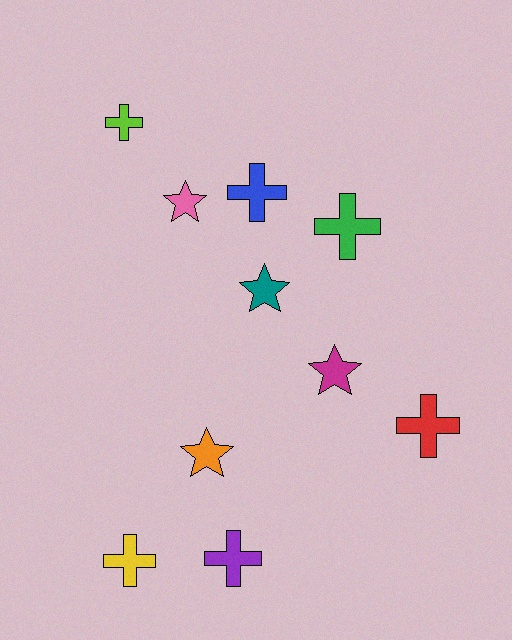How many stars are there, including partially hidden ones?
There are 4 stars.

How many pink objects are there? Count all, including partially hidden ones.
There is 1 pink object.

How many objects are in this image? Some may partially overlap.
There are 10 objects.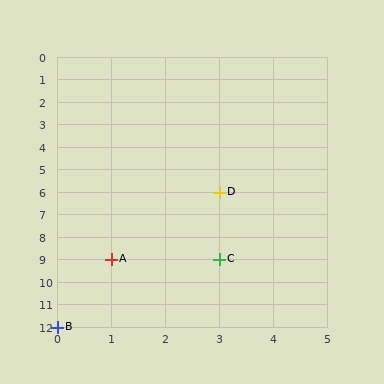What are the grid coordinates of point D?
Point D is at grid coordinates (3, 6).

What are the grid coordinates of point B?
Point B is at grid coordinates (0, 12).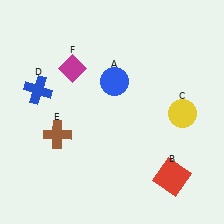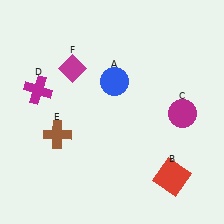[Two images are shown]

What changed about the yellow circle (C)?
In Image 1, C is yellow. In Image 2, it changed to magenta.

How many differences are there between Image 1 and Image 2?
There are 2 differences between the two images.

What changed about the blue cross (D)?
In Image 1, D is blue. In Image 2, it changed to magenta.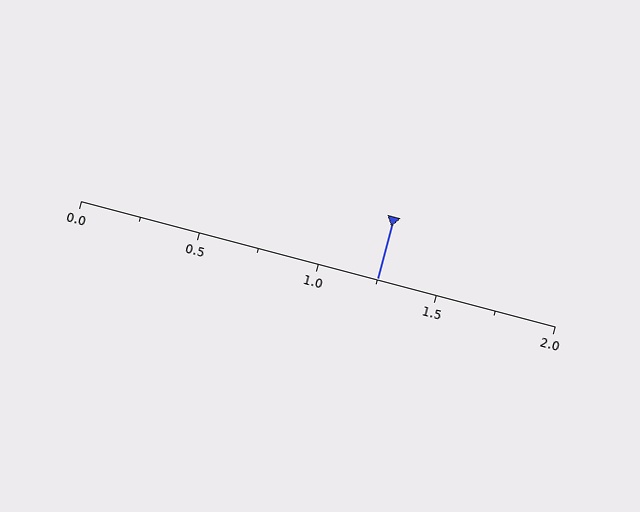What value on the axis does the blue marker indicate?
The marker indicates approximately 1.25.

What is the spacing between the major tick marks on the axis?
The major ticks are spaced 0.5 apart.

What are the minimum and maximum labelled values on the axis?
The axis runs from 0.0 to 2.0.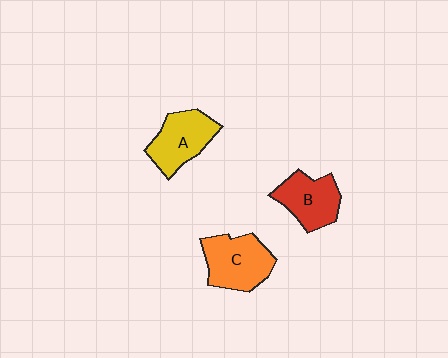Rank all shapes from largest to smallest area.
From largest to smallest: C (orange), A (yellow), B (red).